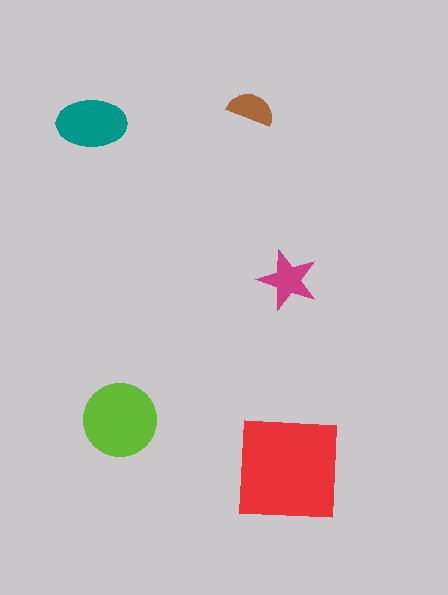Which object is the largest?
The red square.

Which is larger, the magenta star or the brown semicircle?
The magenta star.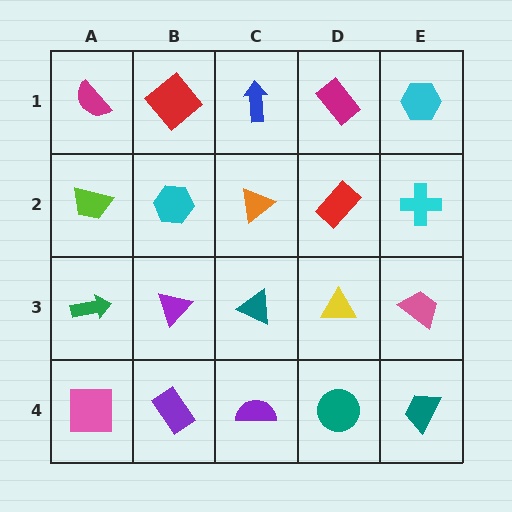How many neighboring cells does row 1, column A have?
2.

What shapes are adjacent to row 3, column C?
An orange triangle (row 2, column C), a purple semicircle (row 4, column C), a purple triangle (row 3, column B), a yellow triangle (row 3, column D).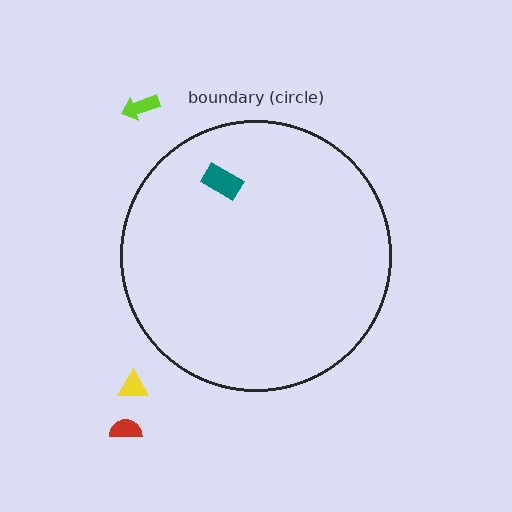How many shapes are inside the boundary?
1 inside, 3 outside.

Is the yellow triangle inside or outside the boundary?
Outside.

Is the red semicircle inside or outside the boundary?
Outside.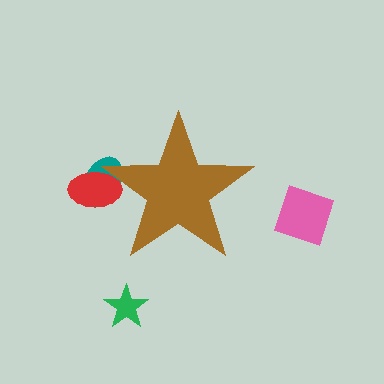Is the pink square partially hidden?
No, the pink square is fully visible.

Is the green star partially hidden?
No, the green star is fully visible.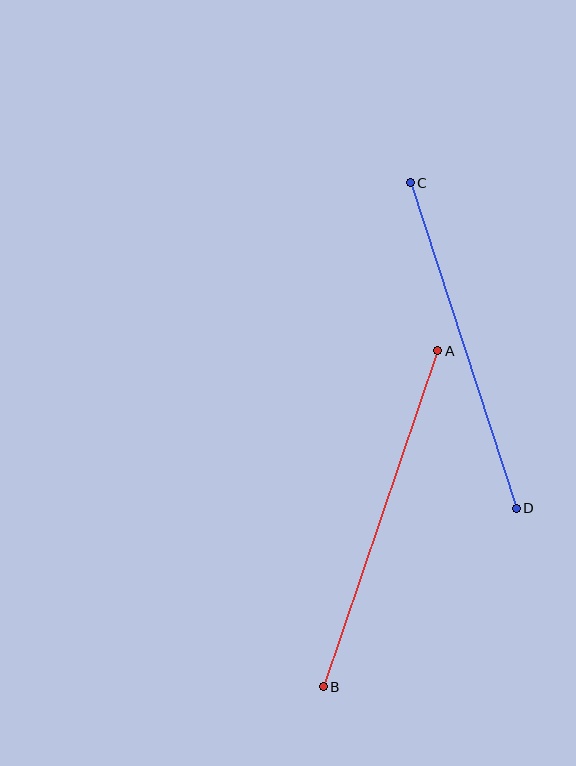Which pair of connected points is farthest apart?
Points A and B are farthest apart.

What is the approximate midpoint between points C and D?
The midpoint is at approximately (463, 345) pixels.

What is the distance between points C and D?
The distance is approximately 342 pixels.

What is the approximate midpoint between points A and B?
The midpoint is at approximately (381, 519) pixels.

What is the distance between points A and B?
The distance is approximately 355 pixels.